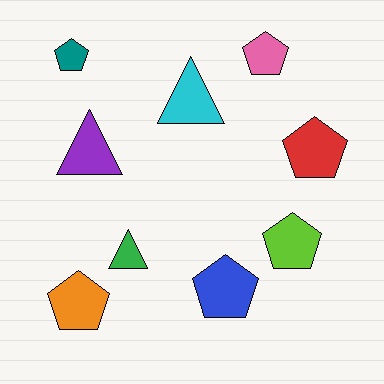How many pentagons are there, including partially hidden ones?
There are 6 pentagons.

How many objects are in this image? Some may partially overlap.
There are 9 objects.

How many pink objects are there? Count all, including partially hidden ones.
There is 1 pink object.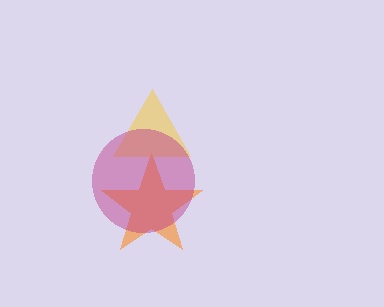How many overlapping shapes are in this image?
There are 3 overlapping shapes in the image.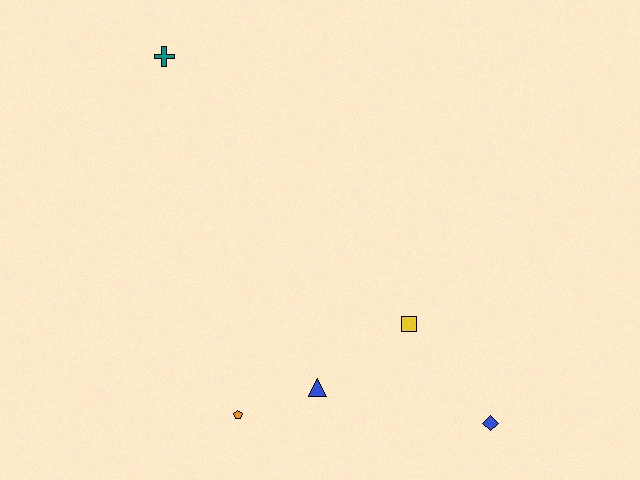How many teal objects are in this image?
There is 1 teal object.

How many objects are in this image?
There are 5 objects.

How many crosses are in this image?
There is 1 cross.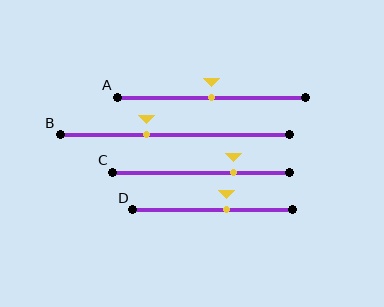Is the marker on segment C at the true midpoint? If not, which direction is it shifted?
No, the marker on segment C is shifted to the right by about 18% of the segment length.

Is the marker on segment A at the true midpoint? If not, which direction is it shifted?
Yes, the marker on segment A is at the true midpoint.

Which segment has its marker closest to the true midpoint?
Segment A has its marker closest to the true midpoint.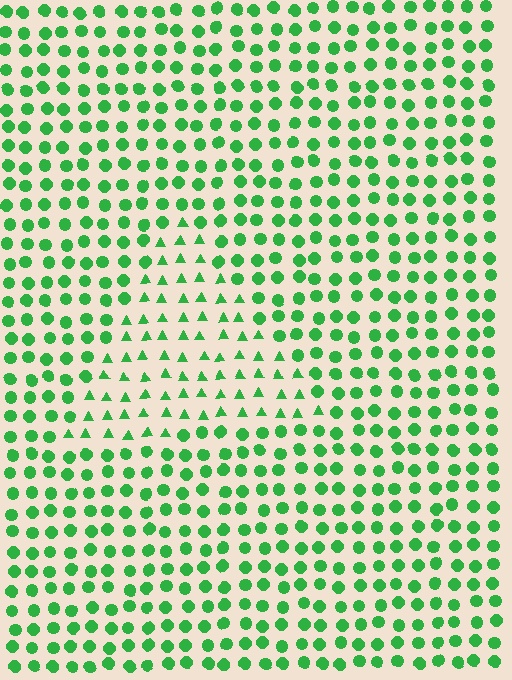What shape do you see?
I see a triangle.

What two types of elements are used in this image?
The image uses triangles inside the triangle region and circles outside it.